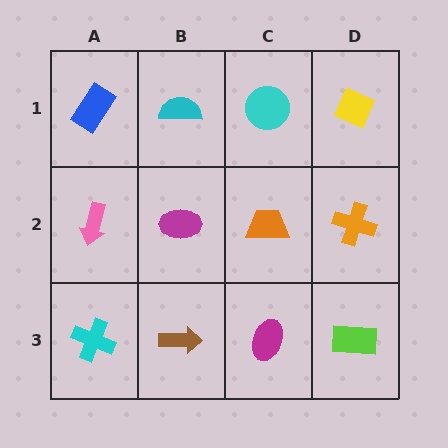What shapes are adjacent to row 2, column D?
A yellow diamond (row 1, column D), a lime rectangle (row 3, column D), an orange trapezoid (row 2, column C).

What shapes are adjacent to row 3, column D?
An orange cross (row 2, column D), a magenta ellipse (row 3, column C).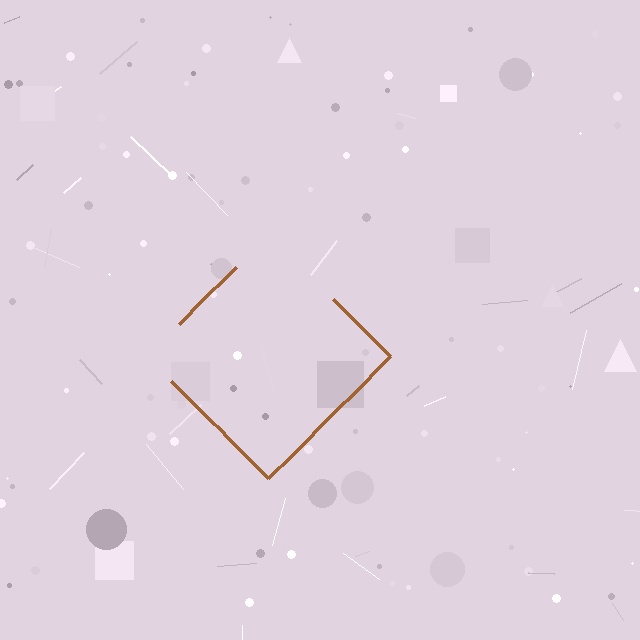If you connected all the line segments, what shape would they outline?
They would outline a diamond.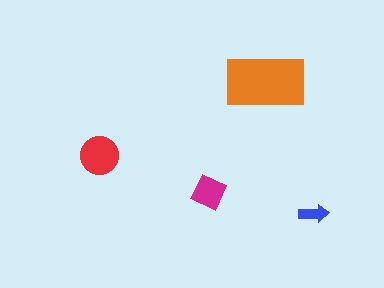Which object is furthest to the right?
The blue arrow is rightmost.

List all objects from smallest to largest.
The blue arrow, the magenta diamond, the red circle, the orange rectangle.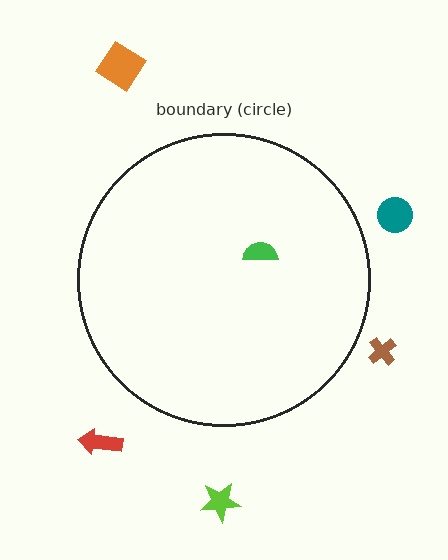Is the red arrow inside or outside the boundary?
Outside.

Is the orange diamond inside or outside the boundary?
Outside.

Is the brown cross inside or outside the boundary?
Outside.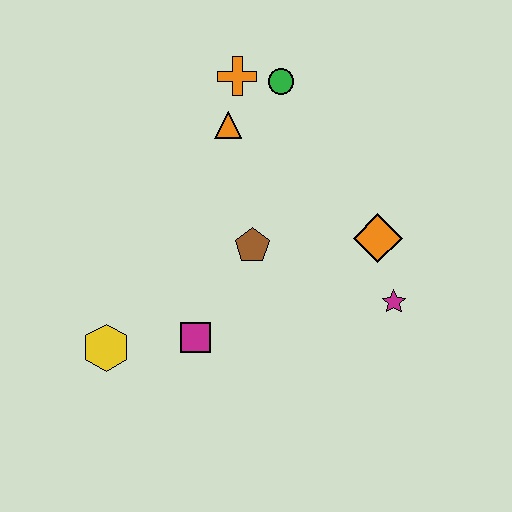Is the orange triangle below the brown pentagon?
No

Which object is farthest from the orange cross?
The yellow hexagon is farthest from the orange cross.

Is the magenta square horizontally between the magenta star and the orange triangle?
No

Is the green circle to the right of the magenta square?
Yes